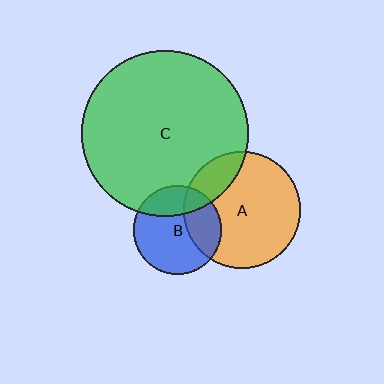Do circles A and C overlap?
Yes.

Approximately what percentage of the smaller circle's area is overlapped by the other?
Approximately 20%.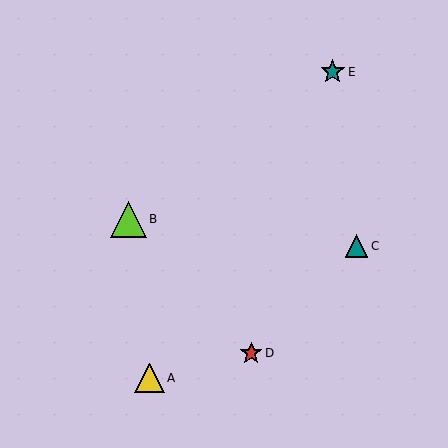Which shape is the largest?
The lime triangle (labeled B) is the largest.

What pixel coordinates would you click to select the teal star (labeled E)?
Click at (333, 72) to select the teal star E.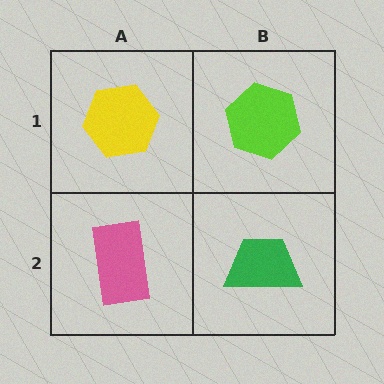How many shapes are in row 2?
2 shapes.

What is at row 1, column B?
A lime hexagon.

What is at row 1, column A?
A yellow hexagon.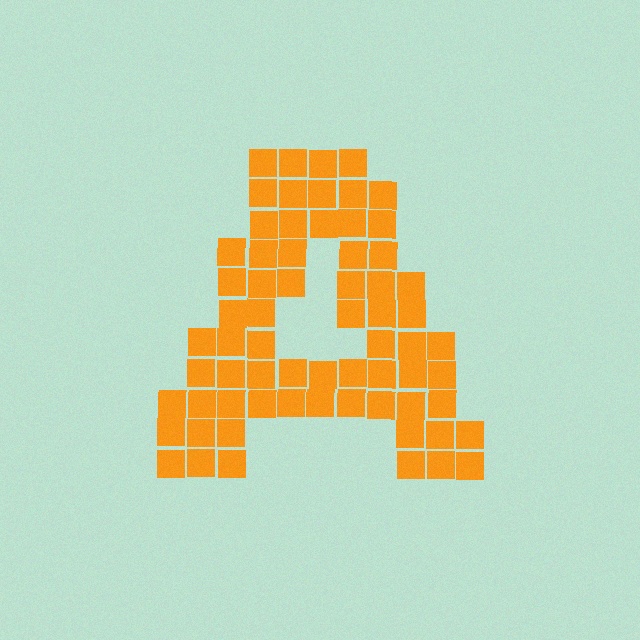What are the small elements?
The small elements are squares.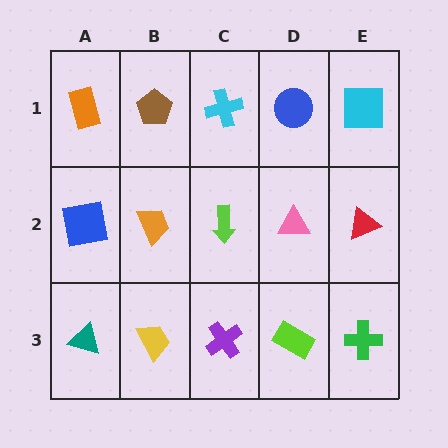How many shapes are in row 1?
5 shapes.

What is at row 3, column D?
A lime rectangle.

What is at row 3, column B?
A yellow trapezoid.